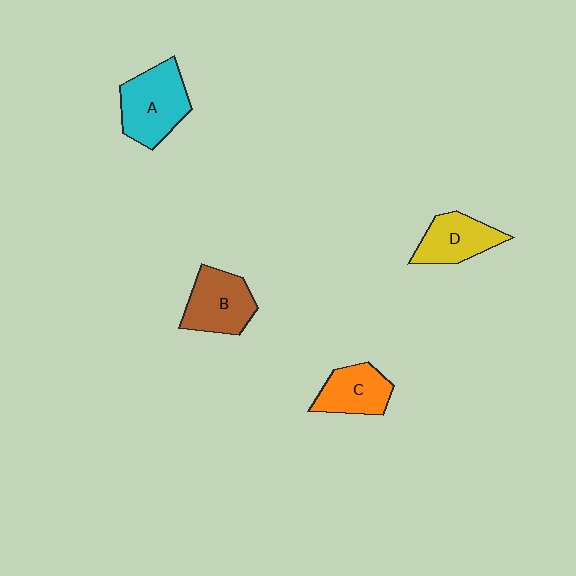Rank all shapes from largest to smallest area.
From largest to smallest: A (cyan), B (brown), D (yellow), C (orange).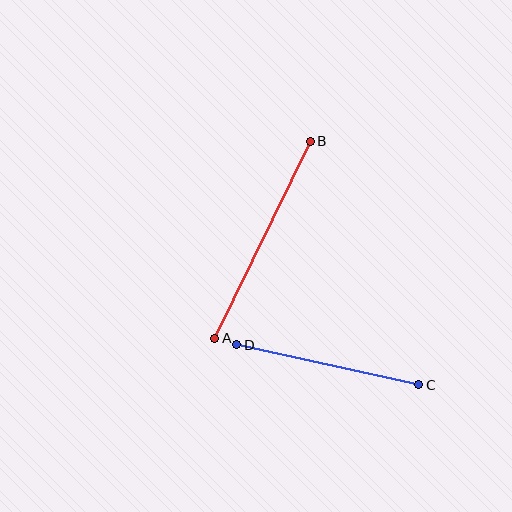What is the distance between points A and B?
The distance is approximately 219 pixels.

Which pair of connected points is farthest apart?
Points A and B are farthest apart.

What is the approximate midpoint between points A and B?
The midpoint is at approximately (263, 240) pixels.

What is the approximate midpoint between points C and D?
The midpoint is at approximately (328, 365) pixels.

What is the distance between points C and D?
The distance is approximately 186 pixels.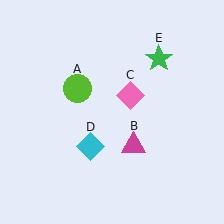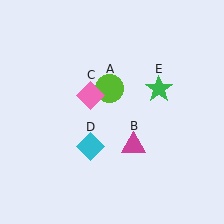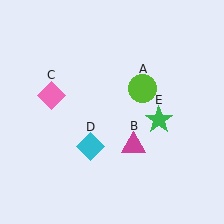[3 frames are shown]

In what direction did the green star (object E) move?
The green star (object E) moved down.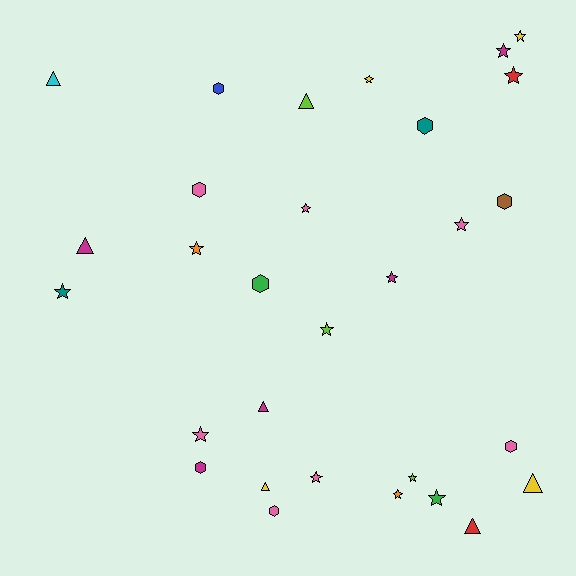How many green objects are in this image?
There are 2 green objects.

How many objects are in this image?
There are 30 objects.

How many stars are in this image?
There are 15 stars.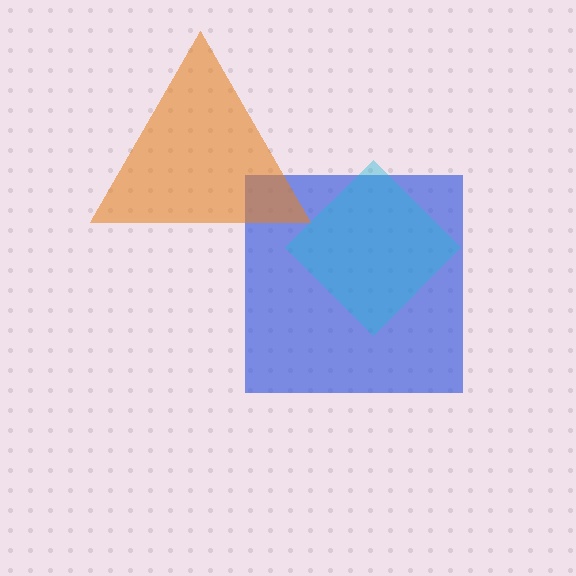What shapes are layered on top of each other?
The layered shapes are: a blue square, a cyan diamond, an orange triangle.